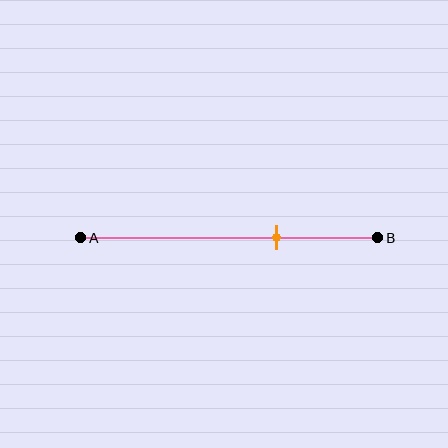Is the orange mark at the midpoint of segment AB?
No, the mark is at about 65% from A, not at the 50% midpoint.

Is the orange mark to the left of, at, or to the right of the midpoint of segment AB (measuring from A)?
The orange mark is to the right of the midpoint of segment AB.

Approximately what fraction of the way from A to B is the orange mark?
The orange mark is approximately 65% of the way from A to B.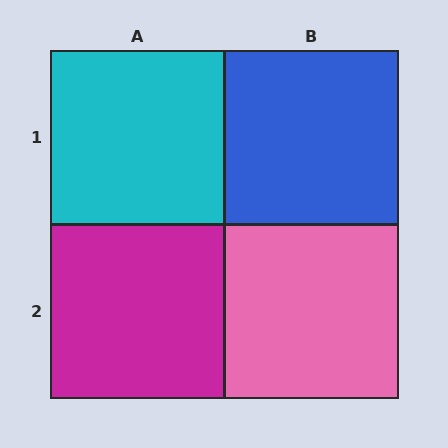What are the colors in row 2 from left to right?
Magenta, pink.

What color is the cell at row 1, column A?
Cyan.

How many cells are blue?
1 cell is blue.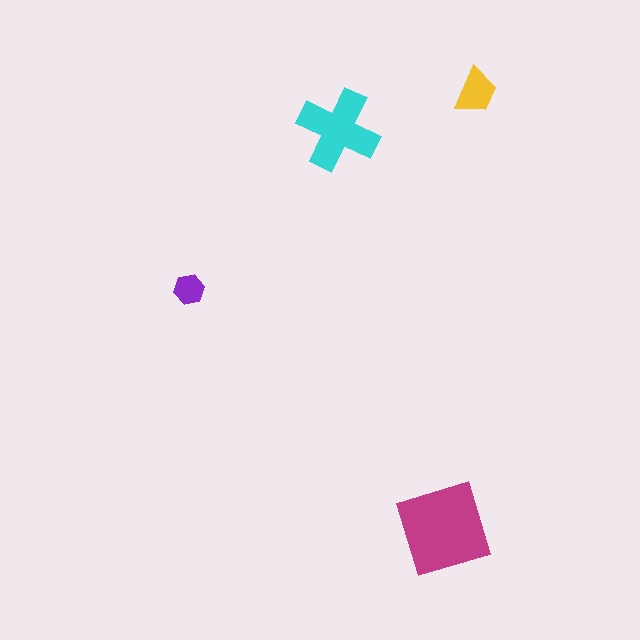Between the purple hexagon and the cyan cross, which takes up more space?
The cyan cross.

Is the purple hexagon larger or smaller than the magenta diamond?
Smaller.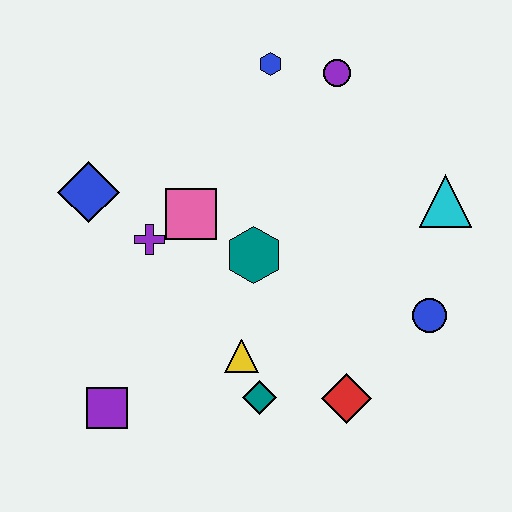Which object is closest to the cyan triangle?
The blue circle is closest to the cyan triangle.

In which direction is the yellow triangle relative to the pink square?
The yellow triangle is below the pink square.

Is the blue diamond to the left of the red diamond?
Yes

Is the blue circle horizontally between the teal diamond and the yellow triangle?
No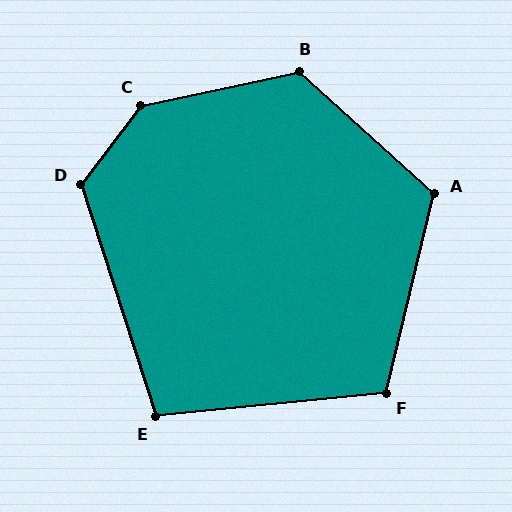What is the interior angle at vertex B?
Approximately 126 degrees (obtuse).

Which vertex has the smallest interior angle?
E, at approximately 102 degrees.